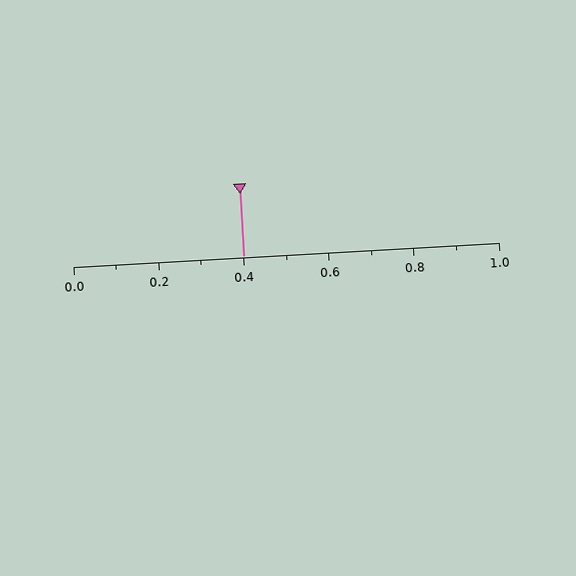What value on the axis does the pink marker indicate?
The marker indicates approximately 0.4.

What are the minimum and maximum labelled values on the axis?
The axis runs from 0.0 to 1.0.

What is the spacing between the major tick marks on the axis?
The major ticks are spaced 0.2 apart.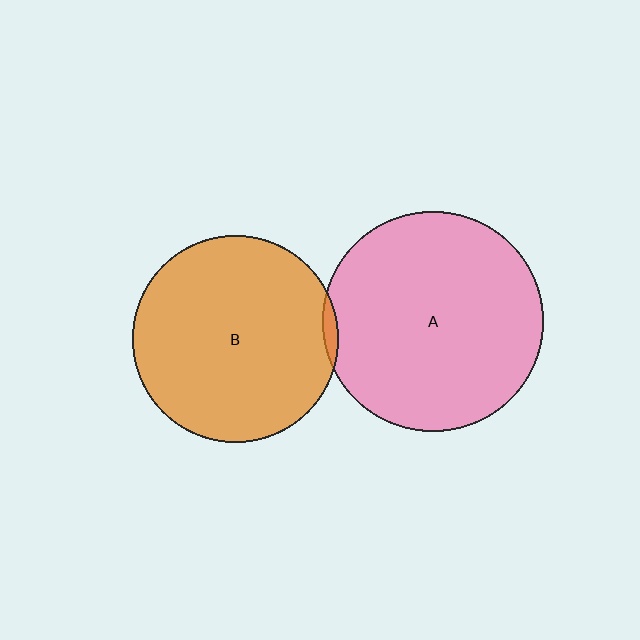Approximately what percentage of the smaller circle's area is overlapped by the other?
Approximately 5%.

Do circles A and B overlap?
Yes.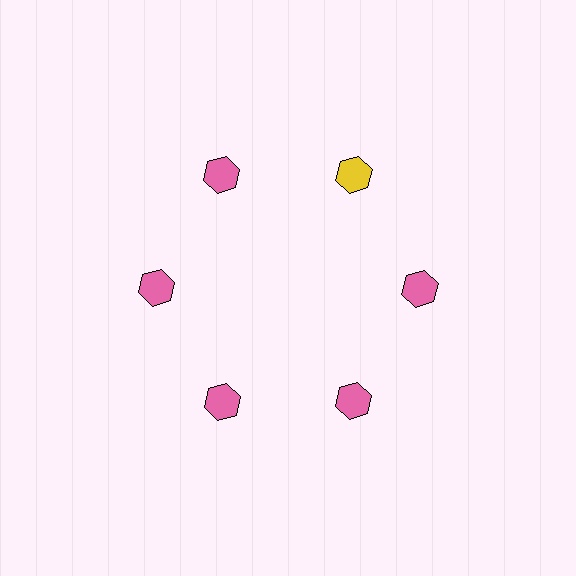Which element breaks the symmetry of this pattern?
The yellow hexagon at roughly the 1 o'clock position breaks the symmetry. All other shapes are pink hexagons.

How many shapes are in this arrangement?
There are 6 shapes arranged in a ring pattern.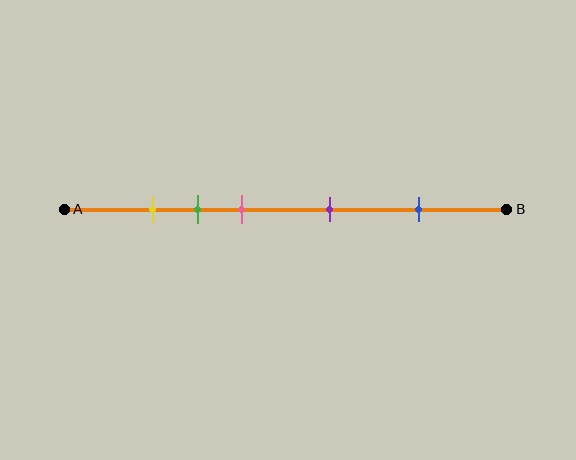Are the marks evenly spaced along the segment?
No, the marks are not evenly spaced.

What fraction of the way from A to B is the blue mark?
The blue mark is approximately 80% (0.8) of the way from A to B.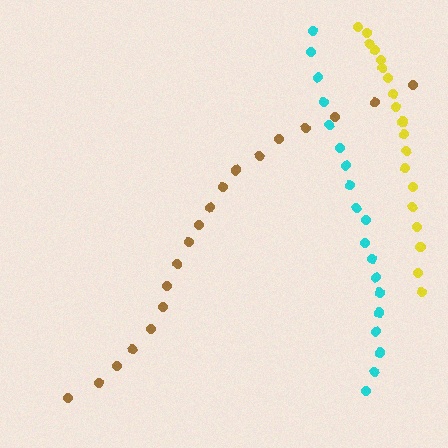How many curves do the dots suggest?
There are 3 distinct paths.